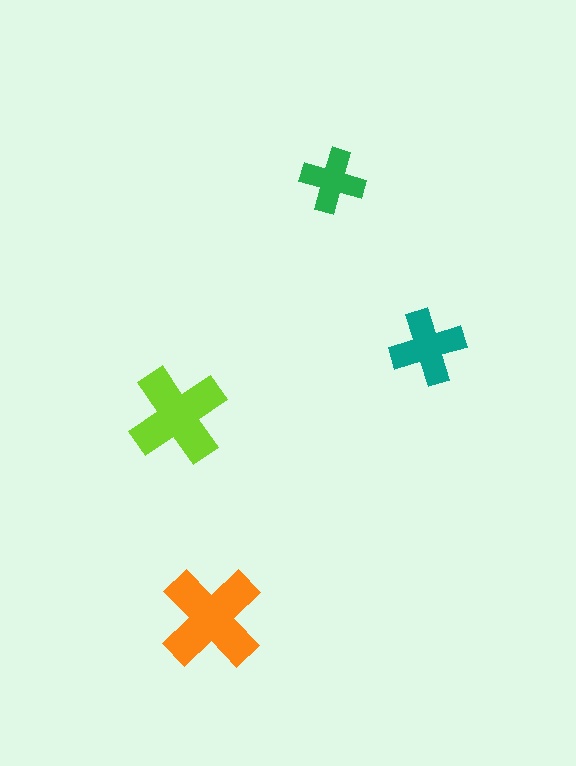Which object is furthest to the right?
The teal cross is rightmost.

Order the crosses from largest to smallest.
the orange one, the lime one, the teal one, the green one.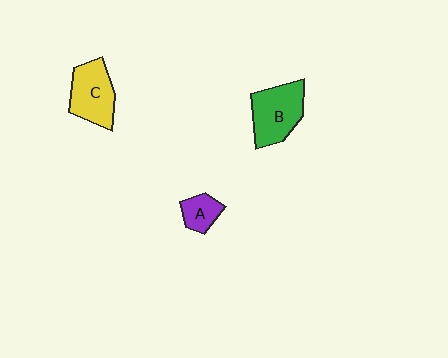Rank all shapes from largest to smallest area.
From largest to smallest: B (green), C (yellow), A (purple).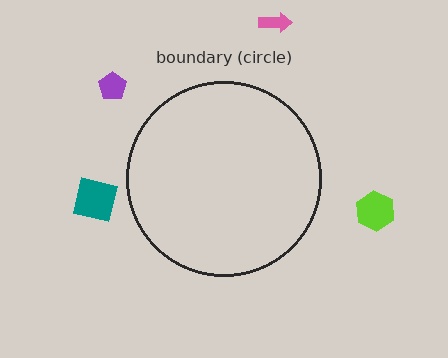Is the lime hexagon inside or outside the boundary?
Outside.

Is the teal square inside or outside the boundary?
Outside.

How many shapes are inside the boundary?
0 inside, 4 outside.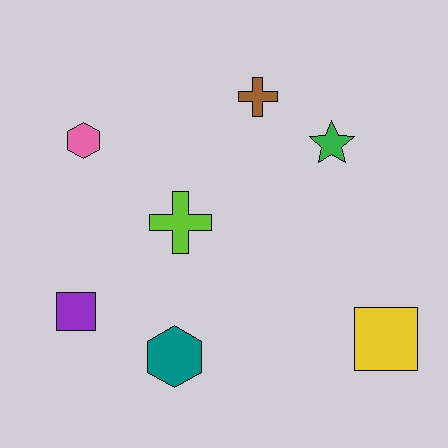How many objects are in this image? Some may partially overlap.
There are 7 objects.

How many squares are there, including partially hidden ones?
There are 2 squares.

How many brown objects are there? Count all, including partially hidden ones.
There is 1 brown object.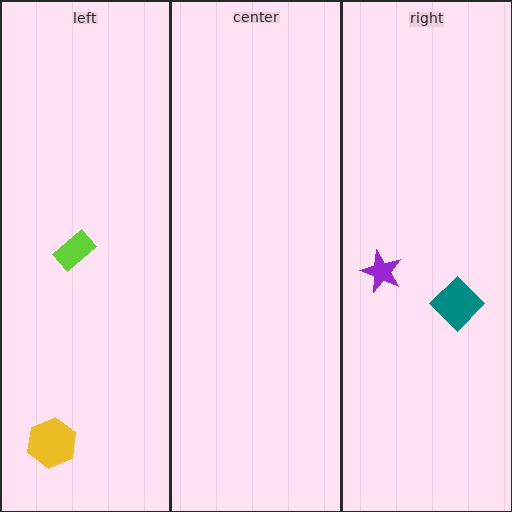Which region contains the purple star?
The right region.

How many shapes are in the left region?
2.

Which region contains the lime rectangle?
The left region.